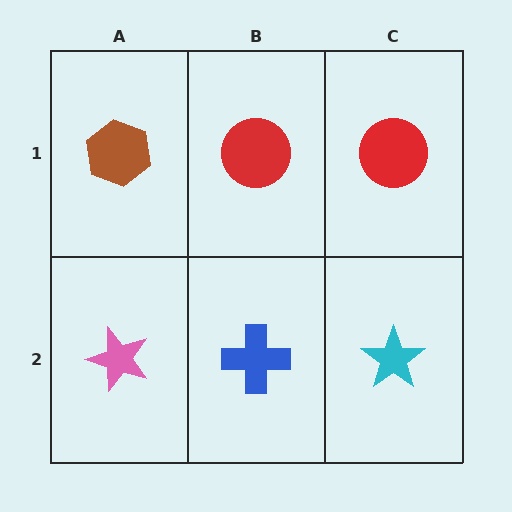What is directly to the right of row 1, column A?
A red circle.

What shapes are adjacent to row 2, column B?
A red circle (row 1, column B), a pink star (row 2, column A), a cyan star (row 2, column C).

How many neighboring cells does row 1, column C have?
2.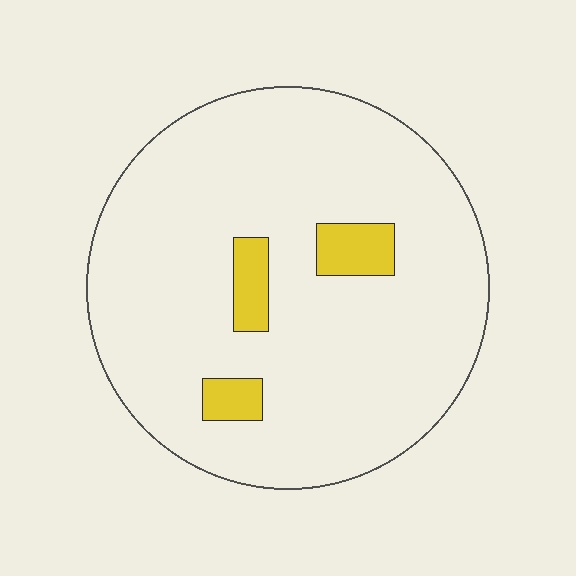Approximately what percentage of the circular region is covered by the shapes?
Approximately 10%.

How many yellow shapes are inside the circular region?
3.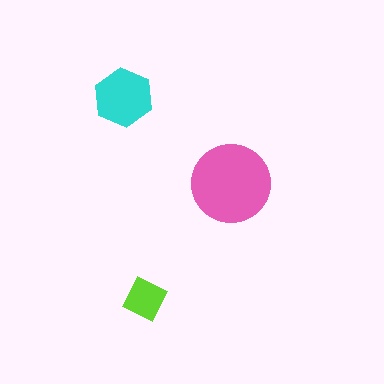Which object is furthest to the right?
The pink circle is rightmost.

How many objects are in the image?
There are 3 objects in the image.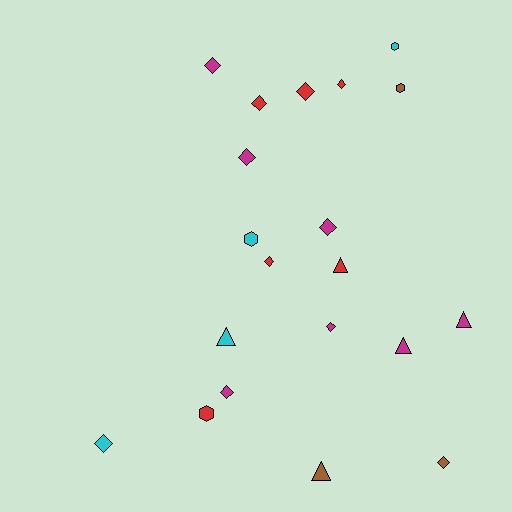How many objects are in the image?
There are 20 objects.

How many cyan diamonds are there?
There is 1 cyan diamond.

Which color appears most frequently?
Magenta, with 7 objects.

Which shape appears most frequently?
Diamond, with 11 objects.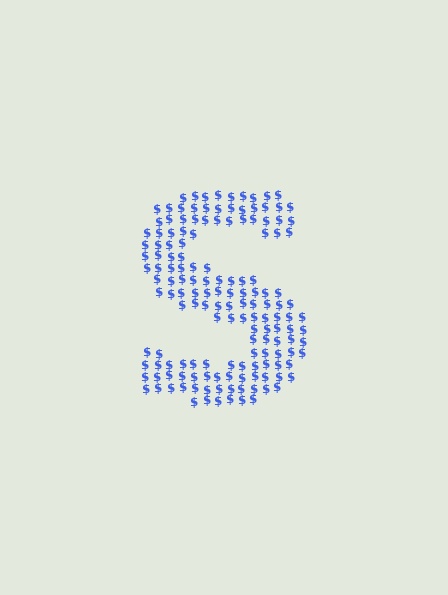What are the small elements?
The small elements are dollar signs.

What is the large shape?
The large shape is the letter S.